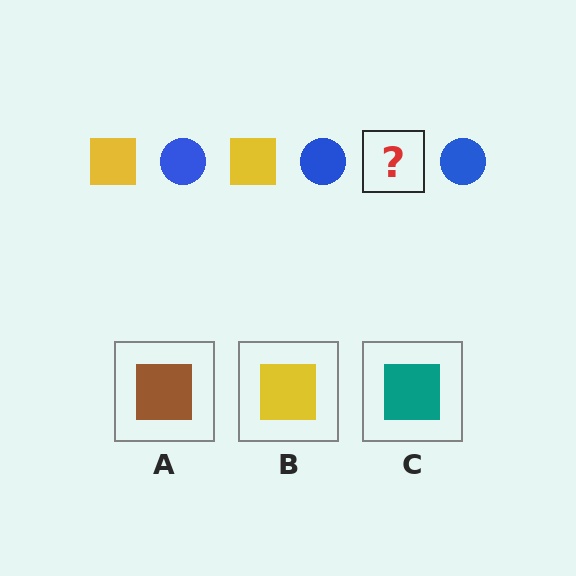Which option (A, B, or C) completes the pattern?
B.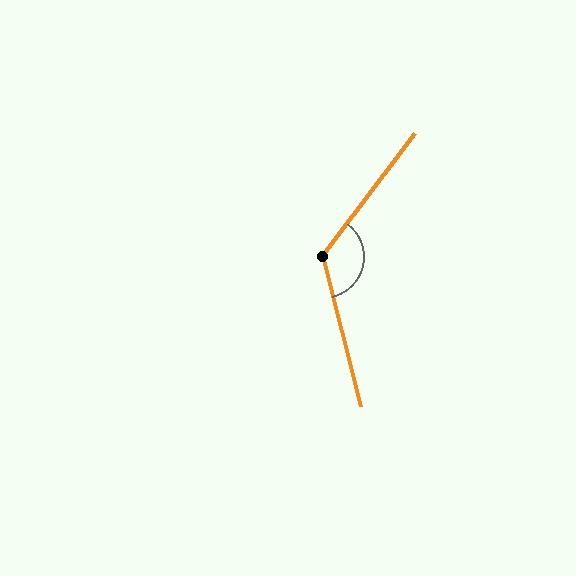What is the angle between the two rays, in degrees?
Approximately 129 degrees.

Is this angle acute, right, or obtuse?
It is obtuse.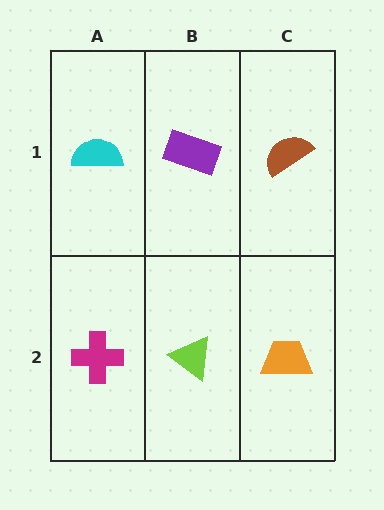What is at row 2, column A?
A magenta cross.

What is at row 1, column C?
A brown semicircle.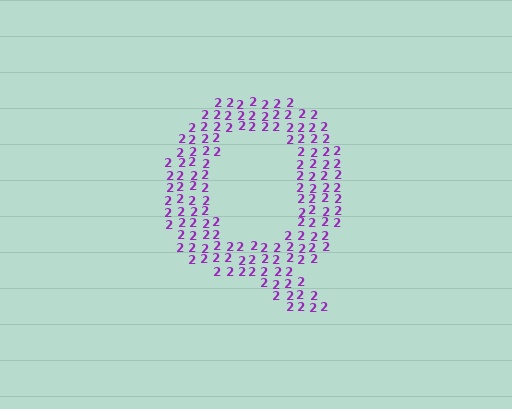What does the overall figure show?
The overall figure shows the letter Q.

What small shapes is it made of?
It is made of small digit 2's.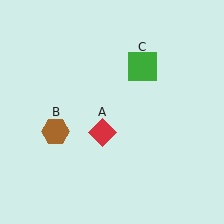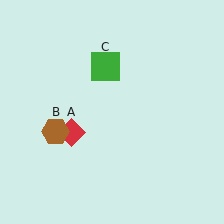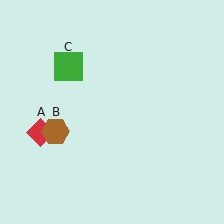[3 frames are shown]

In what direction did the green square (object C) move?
The green square (object C) moved left.